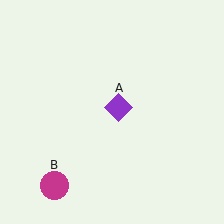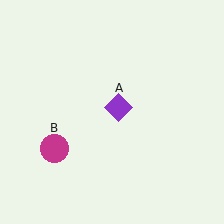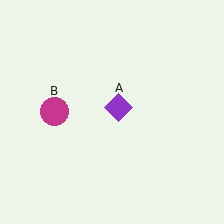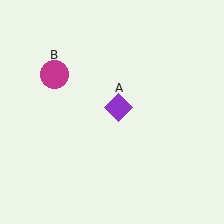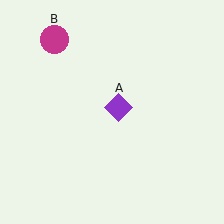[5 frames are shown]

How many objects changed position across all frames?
1 object changed position: magenta circle (object B).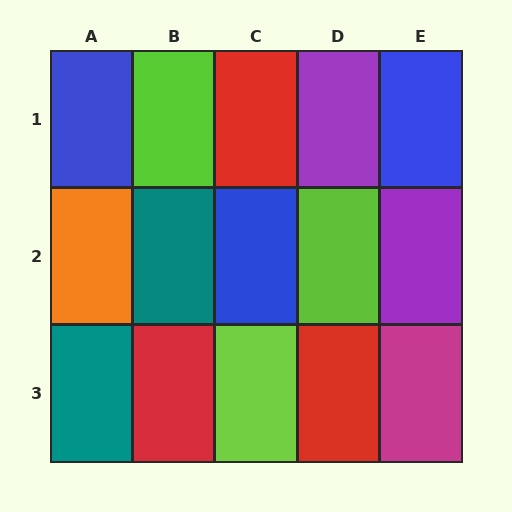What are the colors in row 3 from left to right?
Teal, red, lime, red, magenta.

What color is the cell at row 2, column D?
Lime.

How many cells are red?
3 cells are red.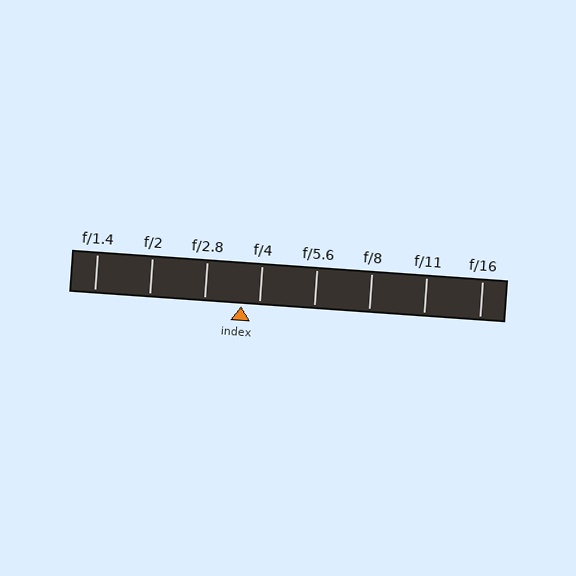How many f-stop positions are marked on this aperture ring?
There are 8 f-stop positions marked.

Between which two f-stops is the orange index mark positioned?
The index mark is between f/2.8 and f/4.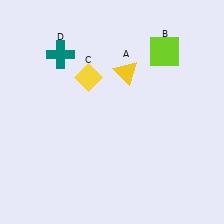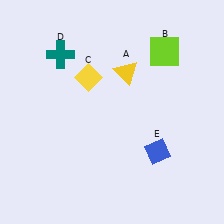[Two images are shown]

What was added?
A blue diamond (E) was added in Image 2.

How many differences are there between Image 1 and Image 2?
There is 1 difference between the two images.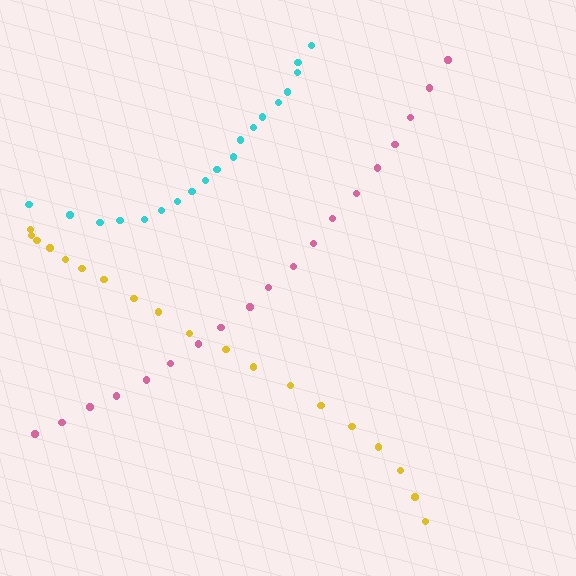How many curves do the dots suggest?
There are 3 distinct paths.